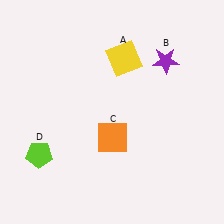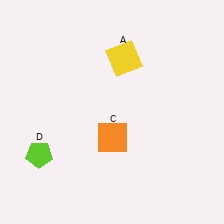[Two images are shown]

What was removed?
The purple star (B) was removed in Image 2.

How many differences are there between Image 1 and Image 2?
There is 1 difference between the two images.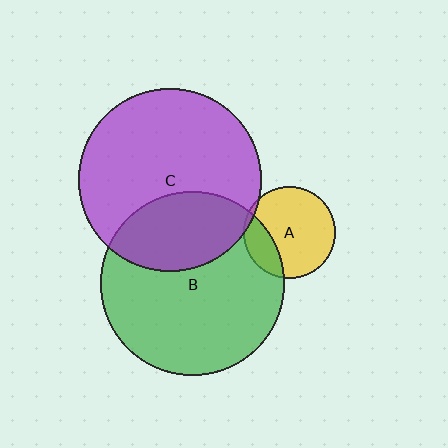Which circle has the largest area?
Circle B (green).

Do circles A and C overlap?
Yes.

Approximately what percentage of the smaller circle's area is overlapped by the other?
Approximately 5%.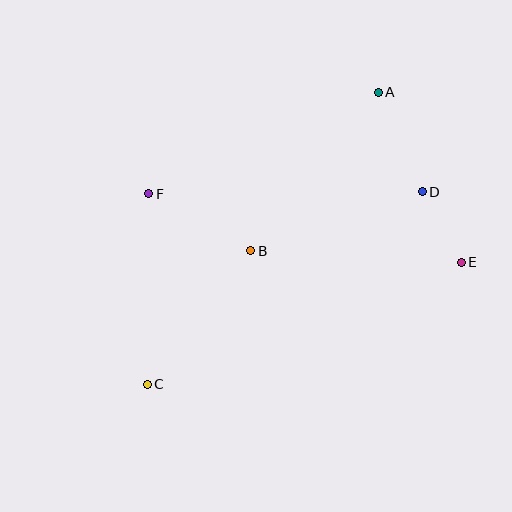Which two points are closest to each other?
Points D and E are closest to each other.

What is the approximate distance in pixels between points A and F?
The distance between A and F is approximately 251 pixels.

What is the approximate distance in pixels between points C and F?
The distance between C and F is approximately 190 pixels.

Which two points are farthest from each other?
Points A and C are farthest from each other.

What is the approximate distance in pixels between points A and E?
The distance between A and E is approximately 189 pixels.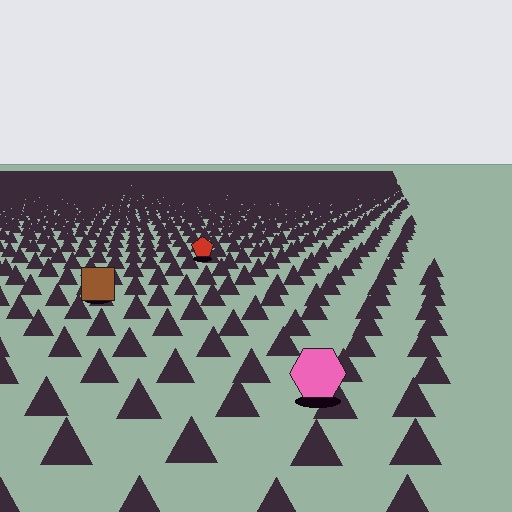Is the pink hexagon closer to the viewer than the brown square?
Yes. The pink hexagon is closer — you can tell from the texture gradient: the ground texture is coarser near it.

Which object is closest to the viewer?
The pink hexagon is closest. The texture marks near it are larger and more spread out.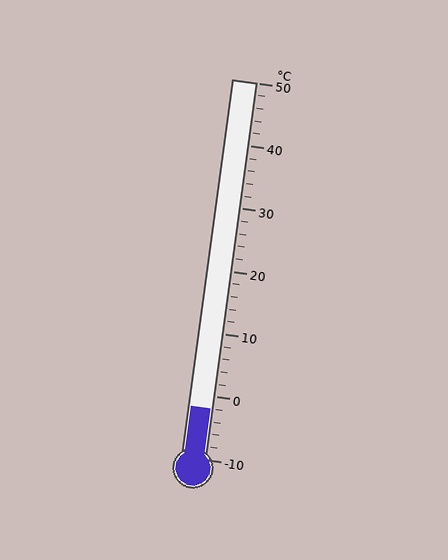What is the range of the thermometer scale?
The thermometer scale ranges from -10°C to 50°C.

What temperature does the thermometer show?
The thermometer shows approximately -2°C.